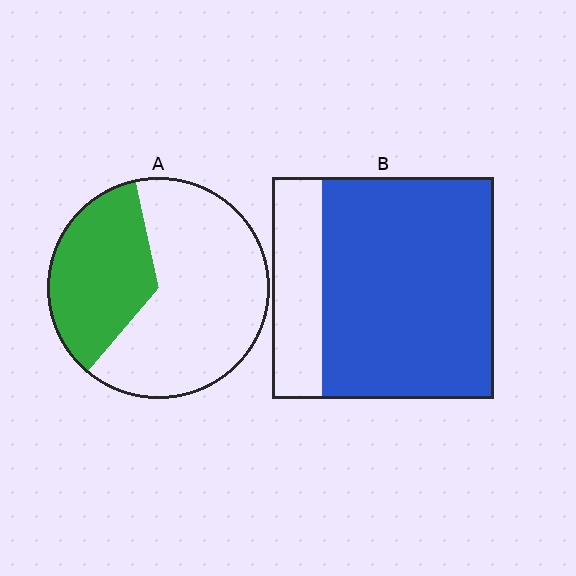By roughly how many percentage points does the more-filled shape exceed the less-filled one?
By roughly 40 percentage points (B over A).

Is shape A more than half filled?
No.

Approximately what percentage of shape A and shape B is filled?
A is approximately 35% and B is approximately 75%.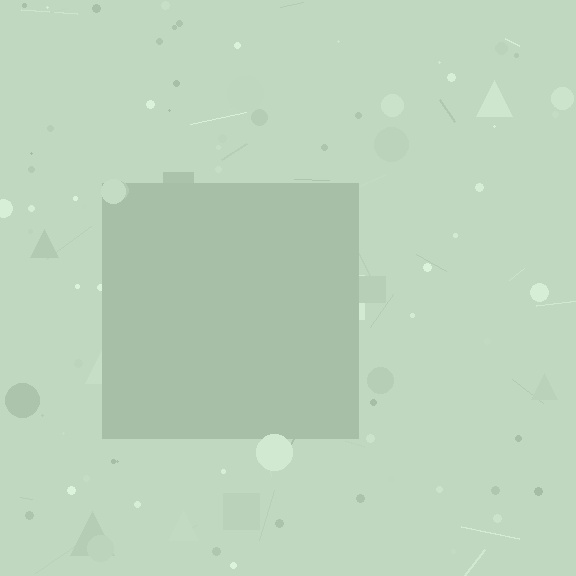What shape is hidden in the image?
A square is hidden in the image.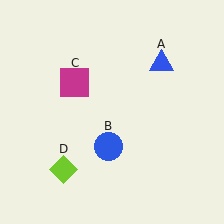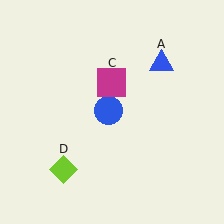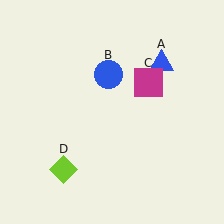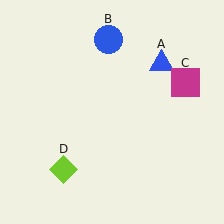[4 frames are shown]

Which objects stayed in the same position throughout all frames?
Blue triangle (object A) and lime diamond (object D) remained stationary.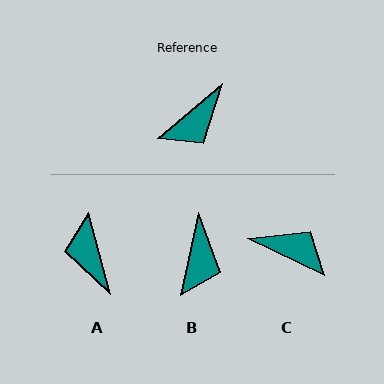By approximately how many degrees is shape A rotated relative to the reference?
Approximately 115 degrees clockwise.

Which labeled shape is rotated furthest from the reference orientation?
A, about 115 degrees away.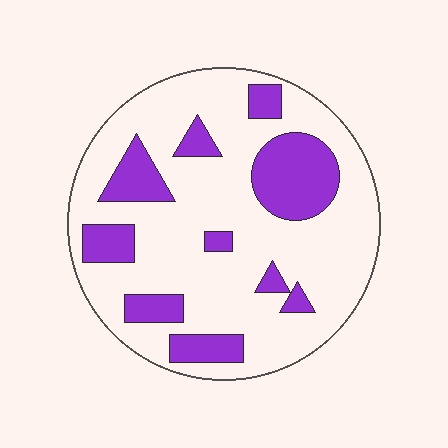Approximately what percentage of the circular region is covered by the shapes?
Approximately 25%.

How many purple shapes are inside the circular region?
10.